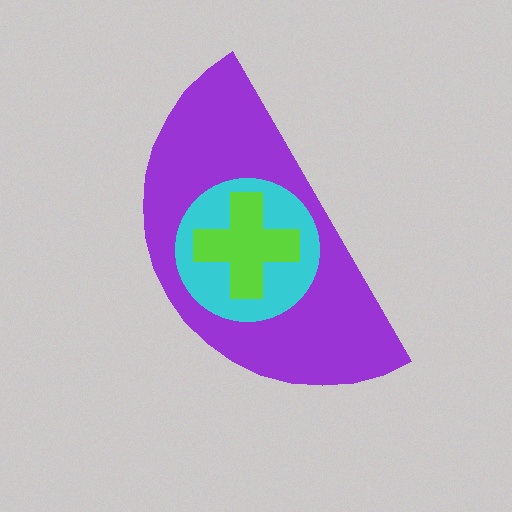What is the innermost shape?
The lime cross.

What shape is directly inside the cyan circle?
The lime cross.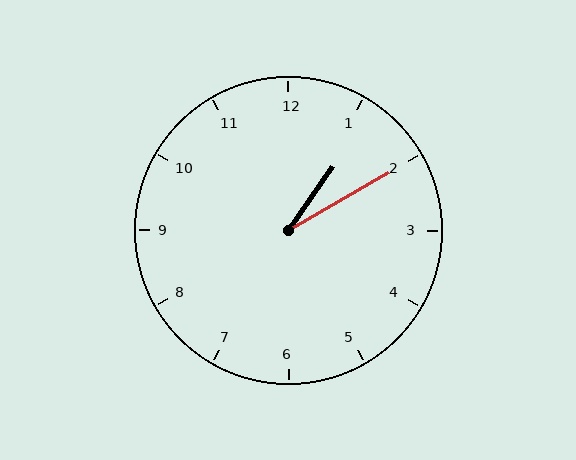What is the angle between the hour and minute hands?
Approximately 25 degrees.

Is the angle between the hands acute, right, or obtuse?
It is acute.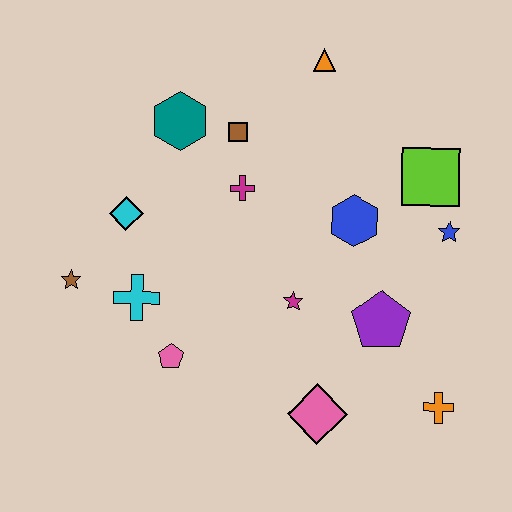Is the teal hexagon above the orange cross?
Yes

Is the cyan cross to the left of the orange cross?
Yes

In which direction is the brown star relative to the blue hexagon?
The brown star is to the left of the blue hexagon.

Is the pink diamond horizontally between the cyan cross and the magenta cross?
No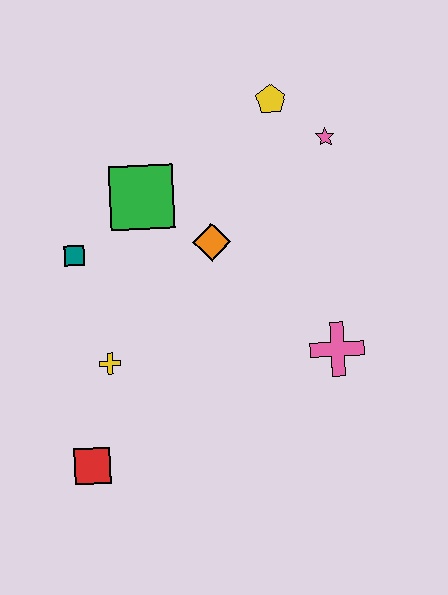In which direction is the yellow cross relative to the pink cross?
The yellow cross is to the left of the pink cross.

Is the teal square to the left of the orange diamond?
Yes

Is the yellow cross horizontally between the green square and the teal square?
Yes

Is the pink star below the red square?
No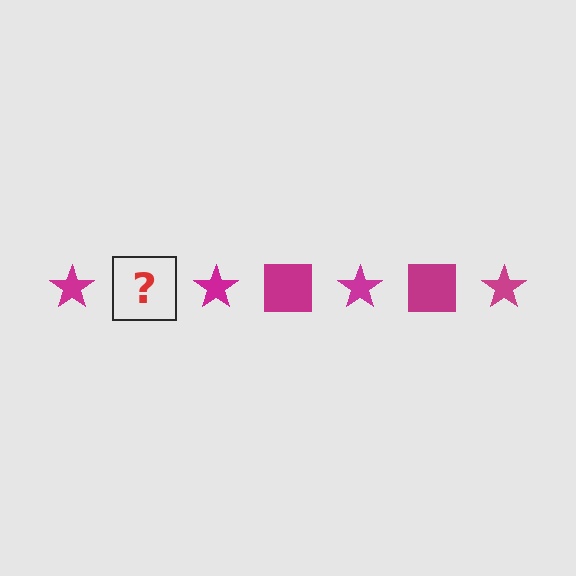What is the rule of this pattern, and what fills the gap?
The rule is that the pattern cycles through star, square shapes in magenta. The gap should be filled with a magenta square.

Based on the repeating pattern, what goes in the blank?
The blank should be a magenta square.